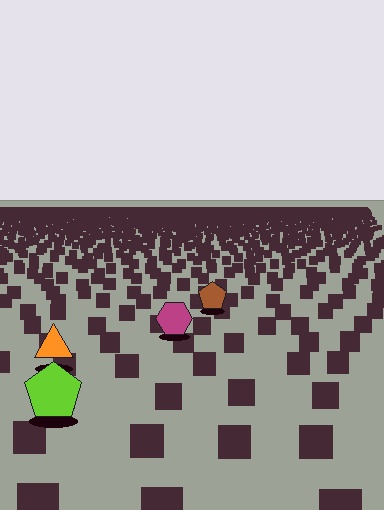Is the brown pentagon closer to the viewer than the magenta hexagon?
No. The magenta hexagon is closer — you can tell from the texture gradient: the ground texture is coarser near it.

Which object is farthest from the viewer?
The brown pentagon is farthest from the viewer. It appears smaller and the ground texture around it is denser.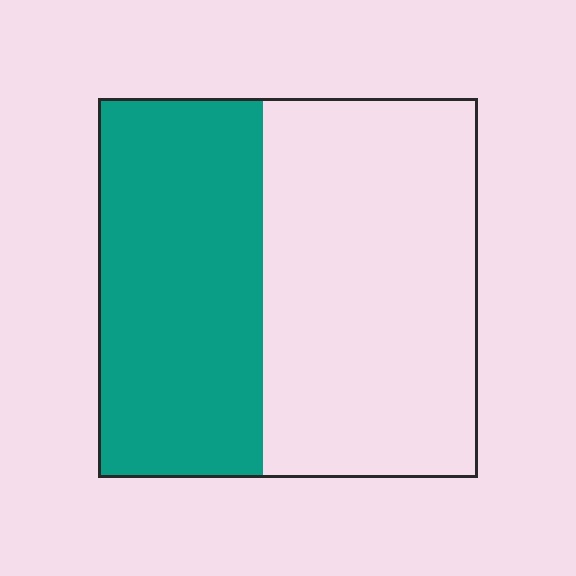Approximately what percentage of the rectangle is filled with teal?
Approximately 45%.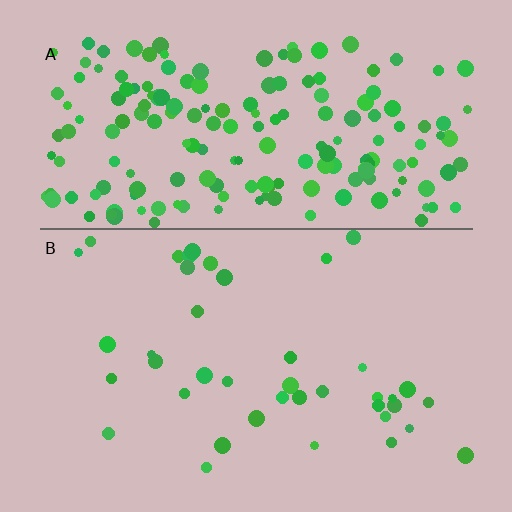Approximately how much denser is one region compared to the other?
Approximately 4.7× — region A over region B.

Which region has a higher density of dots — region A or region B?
A (the top).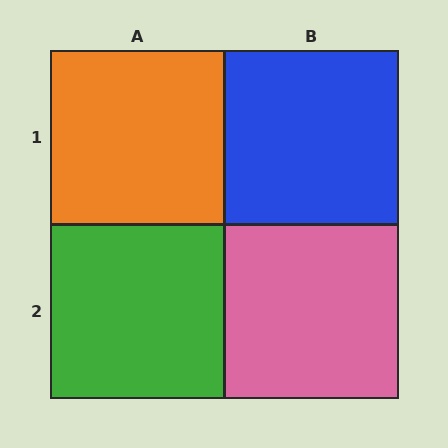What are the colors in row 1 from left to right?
Orange, blue.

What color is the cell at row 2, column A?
Green.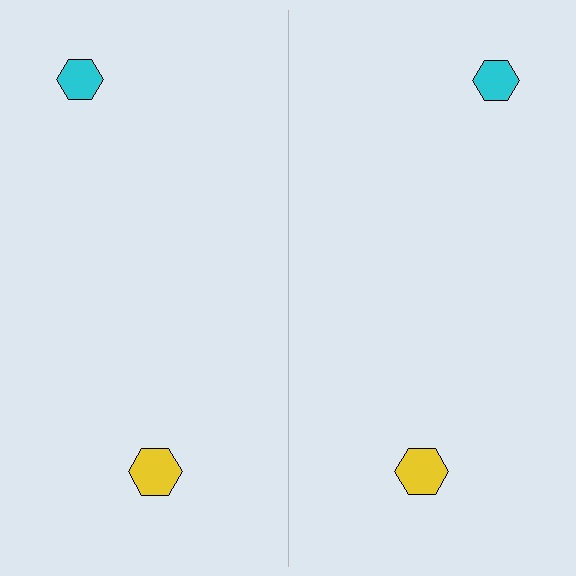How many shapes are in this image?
There are 4 shapes in this image.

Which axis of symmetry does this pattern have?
The pattern has a vertical axis of symmetry running through the center of the image.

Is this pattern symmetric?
Yes, this pattern has bilateral (reflection) symmetry.